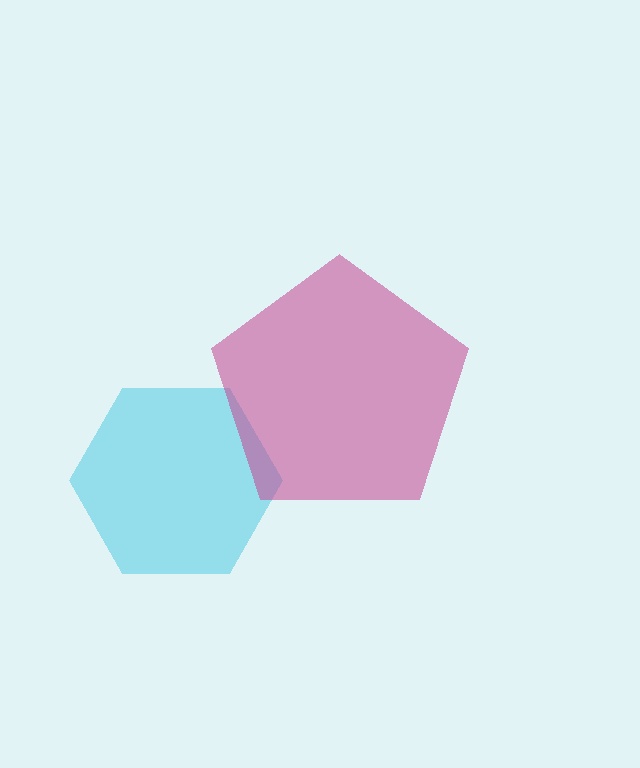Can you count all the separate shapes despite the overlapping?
Yes, there are 2 separate shapes.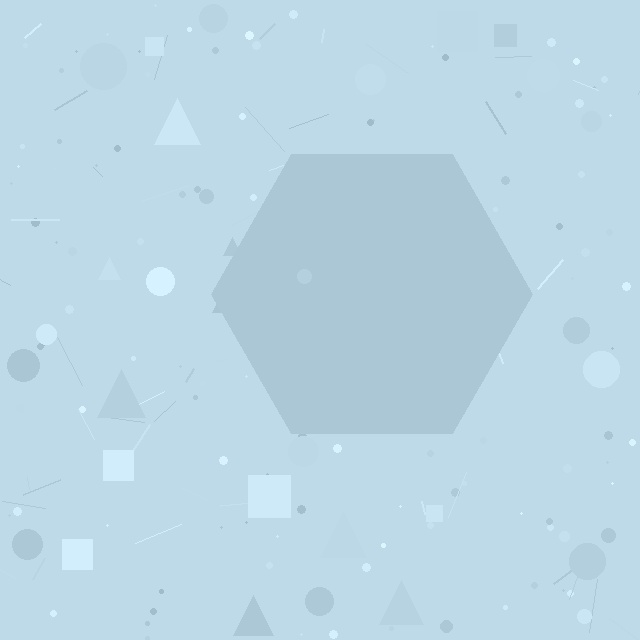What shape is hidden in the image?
A hexagon is hidden in the image.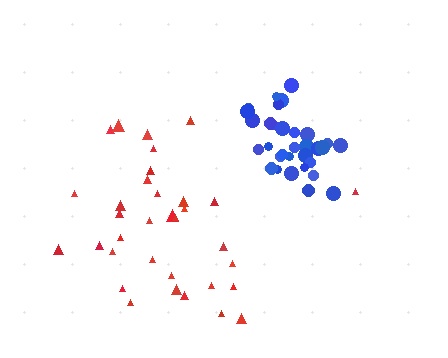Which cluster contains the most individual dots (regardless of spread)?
Red (35).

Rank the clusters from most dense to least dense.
blue, red.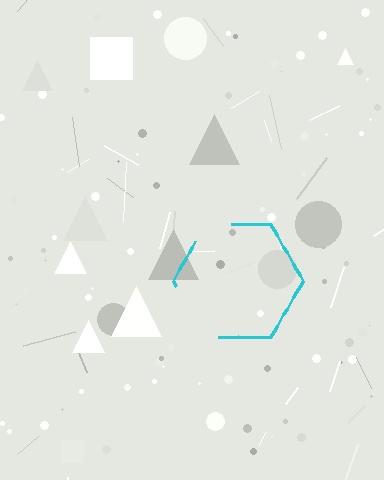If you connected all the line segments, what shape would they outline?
They would outline a hexagon.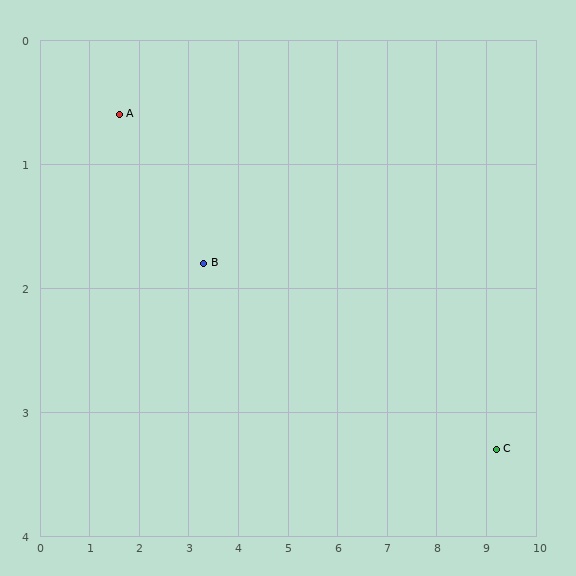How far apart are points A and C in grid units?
Points A and C are about 8.1 grid units apart.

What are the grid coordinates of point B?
Point B is at approximately (3.3, 1.8).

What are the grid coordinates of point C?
Point C is at approximately (9.2, 3.3).